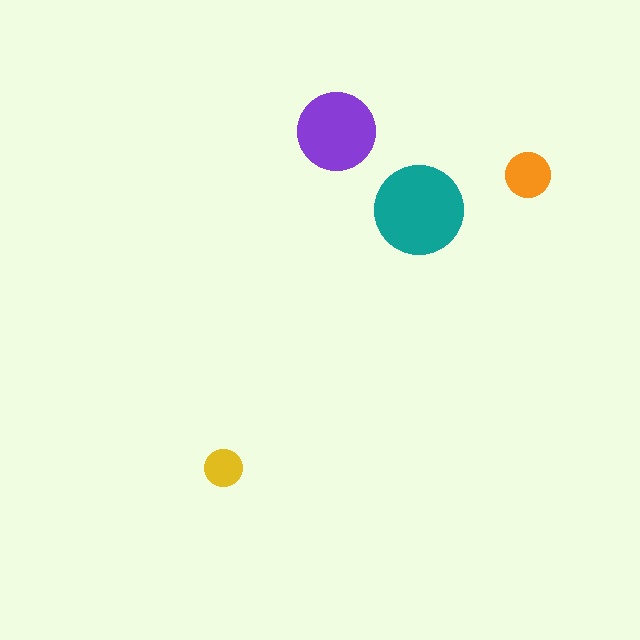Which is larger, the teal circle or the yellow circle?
The teal one.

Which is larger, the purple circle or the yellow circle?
The purple one.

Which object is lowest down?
The yellow circle is bottommost.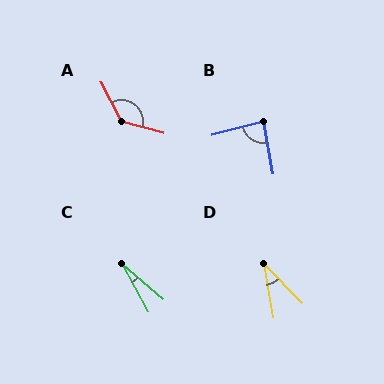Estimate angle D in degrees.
Approximately 34 degrees.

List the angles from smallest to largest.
C (21°), D (34°), B (85°), A (132°).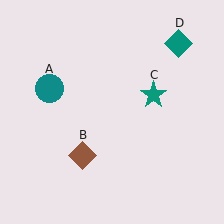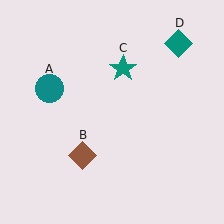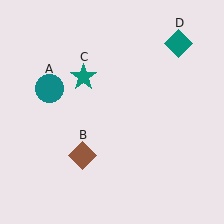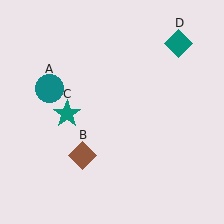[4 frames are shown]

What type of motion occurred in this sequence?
The teal star (object C) rotated counterclockwise around the center of the scene.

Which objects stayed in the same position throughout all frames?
Teal circle (object A) and brown diamond (object B) and teal diamond (object D) remained stationary.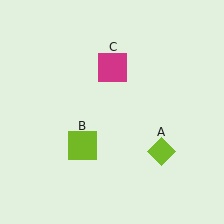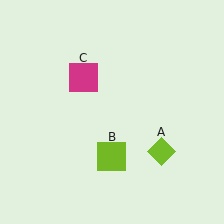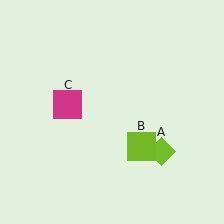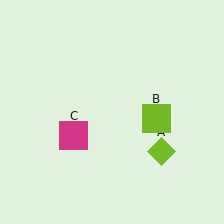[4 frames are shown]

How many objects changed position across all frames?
2 objects changed position: lime square (object B), magenta square (object C).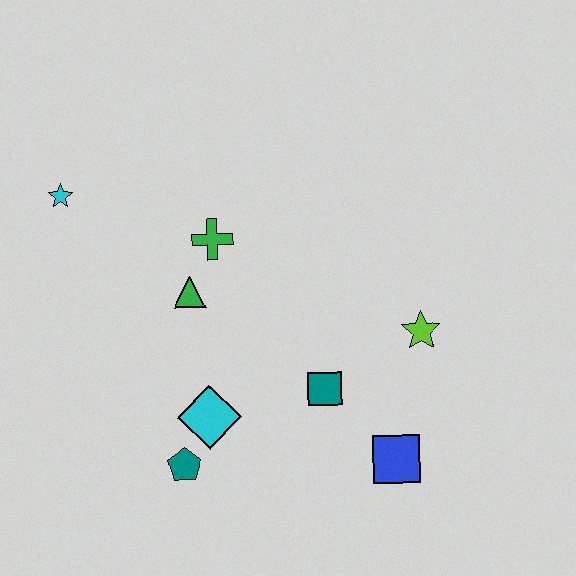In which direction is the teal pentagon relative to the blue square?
The teal pentagon is to the left of the blue square.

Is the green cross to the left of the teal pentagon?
No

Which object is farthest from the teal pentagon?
The cyan star is farthest from the teal pentagon.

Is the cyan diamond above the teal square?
No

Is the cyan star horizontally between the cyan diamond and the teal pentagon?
No